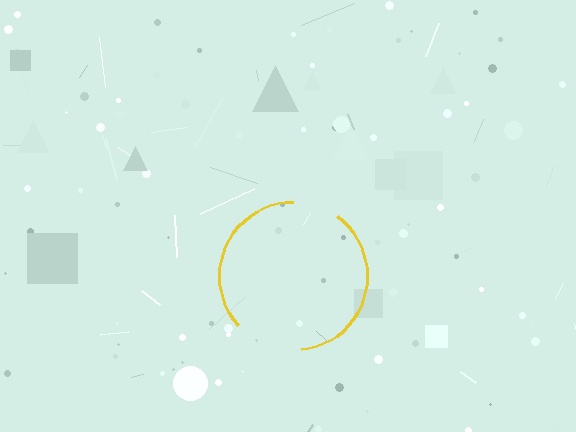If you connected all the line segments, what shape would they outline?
They would outline a circle.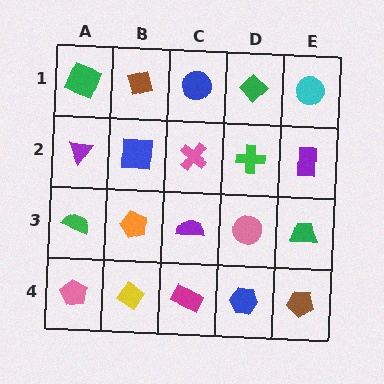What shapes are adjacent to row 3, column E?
A purple rectangle (row 2, column E), a brown pentagon (row 4, column E), a pink circle (row 3, column D).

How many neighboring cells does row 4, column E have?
2.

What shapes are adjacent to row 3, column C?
A pink cross (row 2, column C), a magenta rectangle (row 4, column C), an orange pentagon (row 3, column B), a pink circle (row 3, column D).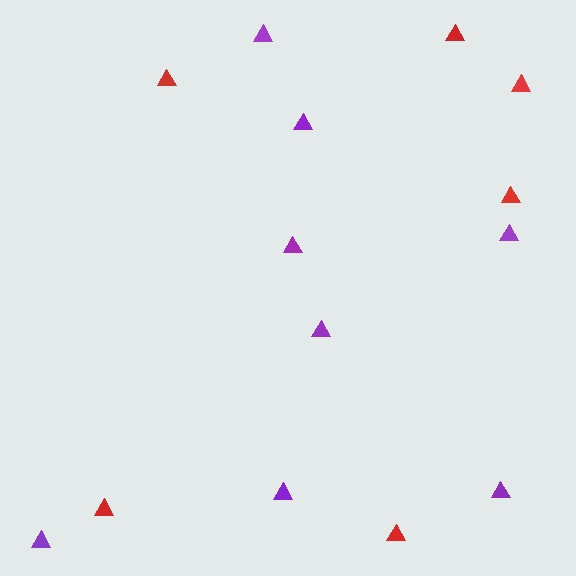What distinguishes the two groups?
There are 2 groups: one group of red triangles (6) and one group of purple triangles (8).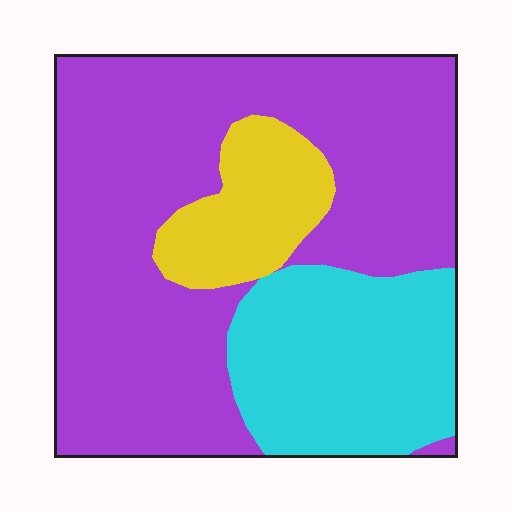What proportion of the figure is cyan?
Cyan takes up about one quarter (1/4) of the figure.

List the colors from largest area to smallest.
From largest to smallest: purple, cyan, yellow.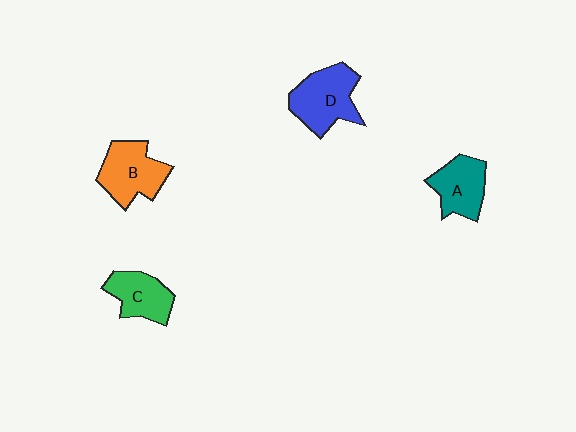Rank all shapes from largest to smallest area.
From largest to smallest: D (blue), B (orange), A (teal), C (green).